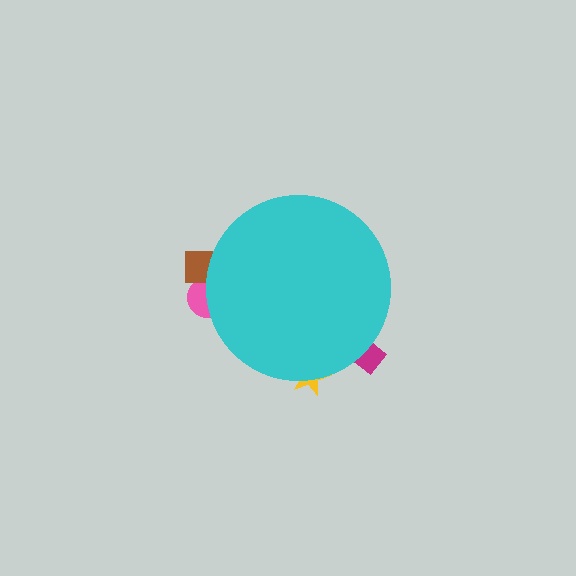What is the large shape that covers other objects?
A cyan circle.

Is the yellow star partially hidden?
Yes, the yellow star is partially hidden behind the cyan circle.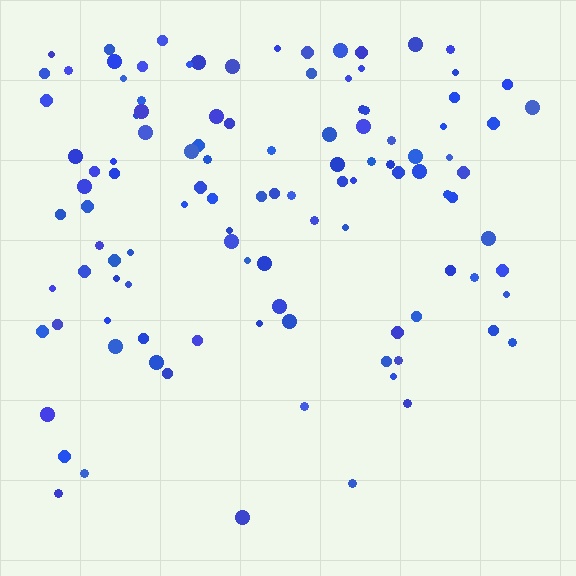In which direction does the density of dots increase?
From bottom to top, with the top side densest.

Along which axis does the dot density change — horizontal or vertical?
Vertical.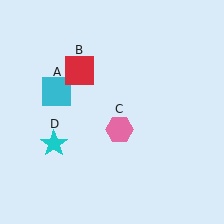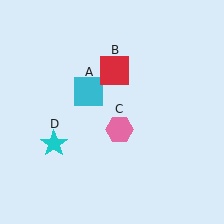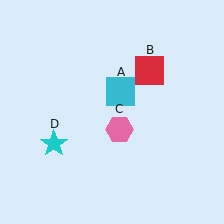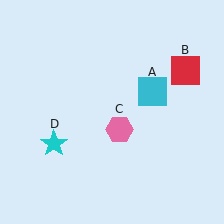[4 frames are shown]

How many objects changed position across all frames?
2 objects changed position: cyan square (object A), red square (object B).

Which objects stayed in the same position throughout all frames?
Pink hexagon (object C) and cyan star (object D) remained stationary.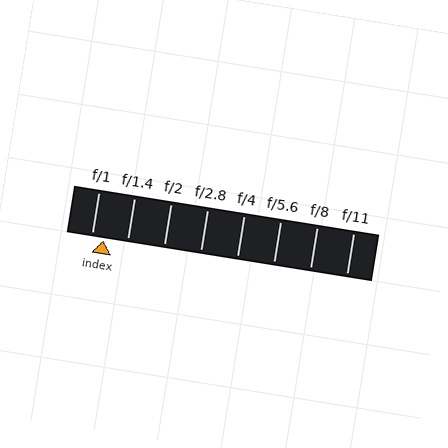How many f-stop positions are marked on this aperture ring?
There are 8 f-stop positions marked.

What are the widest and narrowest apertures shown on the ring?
The widest aperture shown is f/1 and the narrowest is f/11.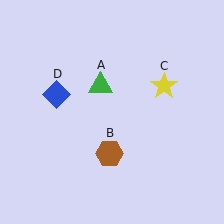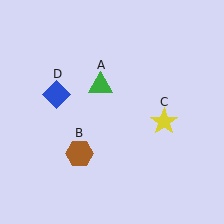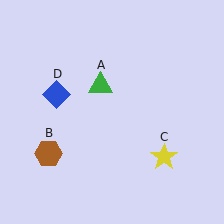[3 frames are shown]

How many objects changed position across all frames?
2 objects changed position: brown hexagon (object B), yellow star (object C).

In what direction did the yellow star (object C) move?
The yellow star (object C) moved down.